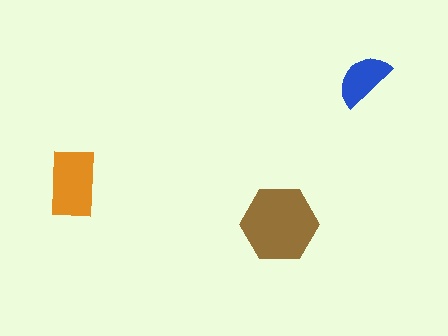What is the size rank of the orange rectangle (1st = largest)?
2nd.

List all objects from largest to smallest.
The brown hexagon, the orange rectangle, the blue semicircle.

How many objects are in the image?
There are 3 objects in the image.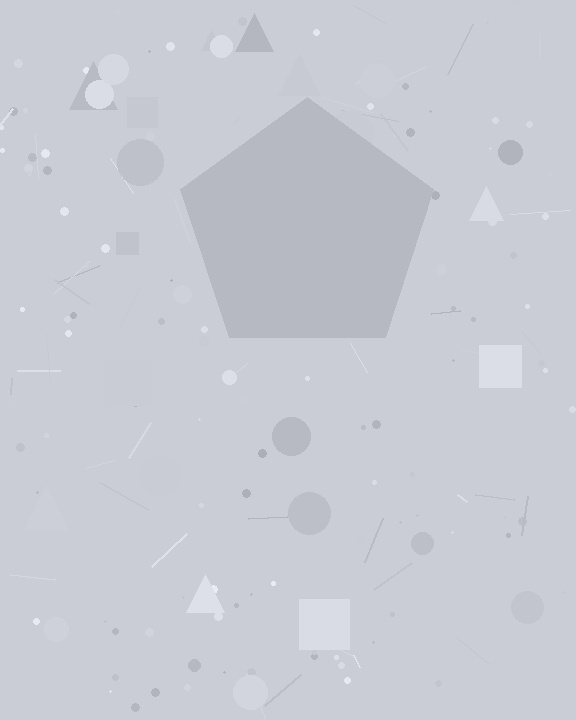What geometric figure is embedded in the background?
A pentagon is embedded in the background.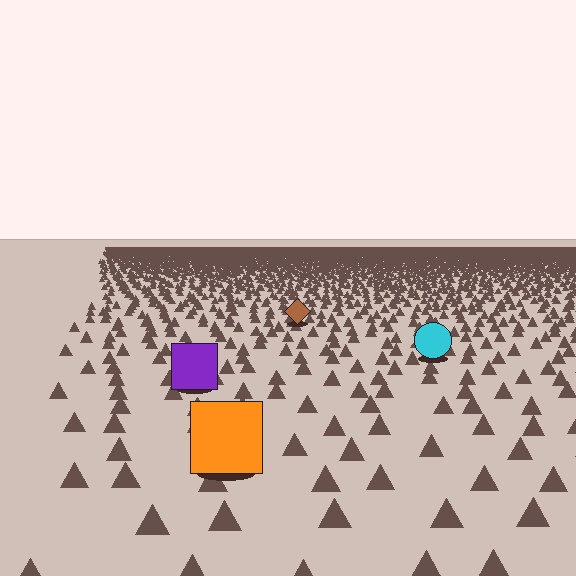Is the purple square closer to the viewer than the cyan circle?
Yes. The purple square is closer — you can tell from the texture gradient: the ground texture is coarser near it.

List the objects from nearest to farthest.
From nearest to farthest: the orange square, the purple square, the cyan circle, the brown diamond.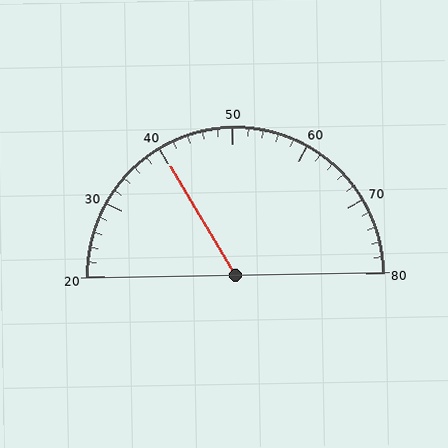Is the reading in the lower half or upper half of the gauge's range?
The reading is in the lower half of the range (20 to 80).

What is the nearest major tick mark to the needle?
The nearest major tick mark is 40.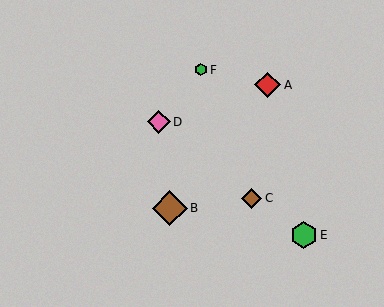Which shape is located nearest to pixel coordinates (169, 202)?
The brown diamond (labeled B) at (170, 208) is nearest to that location.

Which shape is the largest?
The brown diamond (labeled B) is the largest.